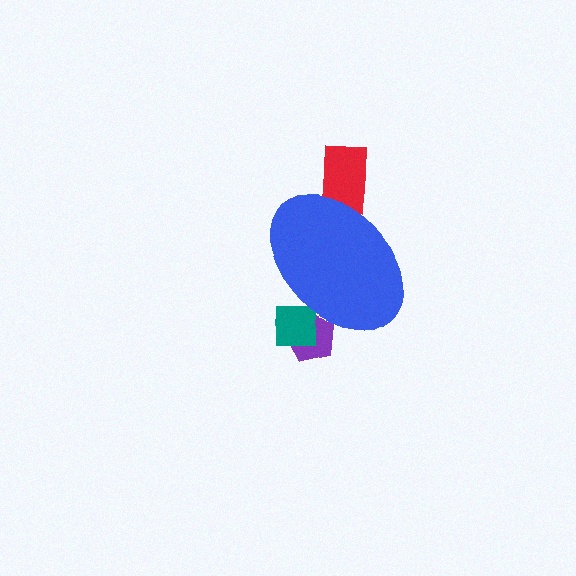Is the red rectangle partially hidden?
Yes, the red rectangle is partially hidden behind the blue ellipse.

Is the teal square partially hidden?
Yes, the teal square is partially hidden behind the blue ellipse.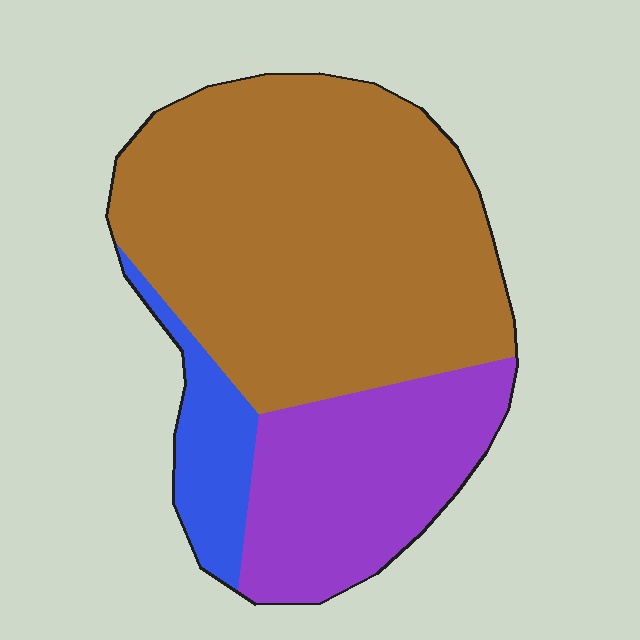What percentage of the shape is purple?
Purple takes up about one quarter (1/4) of the shape.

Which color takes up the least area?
Blue, at roughly 10%.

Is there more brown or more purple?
Brown.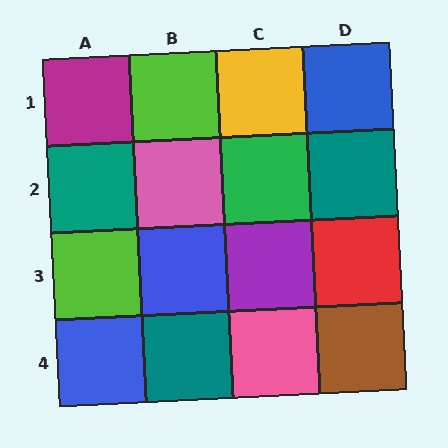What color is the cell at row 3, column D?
Red.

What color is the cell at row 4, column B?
Teal.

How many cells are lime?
2 cells are lime.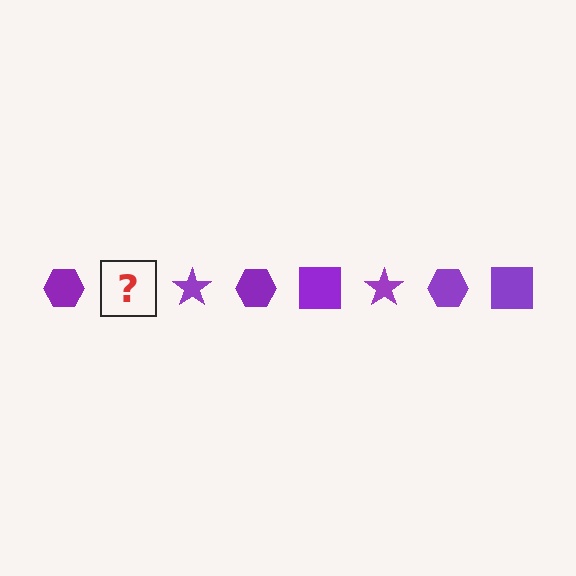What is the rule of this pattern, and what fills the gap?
The rule is that the pattern cycles through hexagon, square, star shapes in purple. The gap should be filled with a purple square.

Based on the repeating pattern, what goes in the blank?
The blank should be a purple square.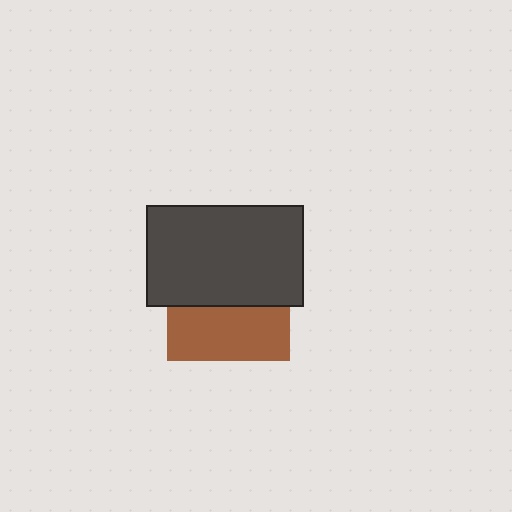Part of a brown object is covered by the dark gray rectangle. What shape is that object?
It is a square.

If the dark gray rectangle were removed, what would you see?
You would see the complete brown square.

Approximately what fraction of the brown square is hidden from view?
Roughly 56% of the brown square is hidden behind the dark gray rectangle.